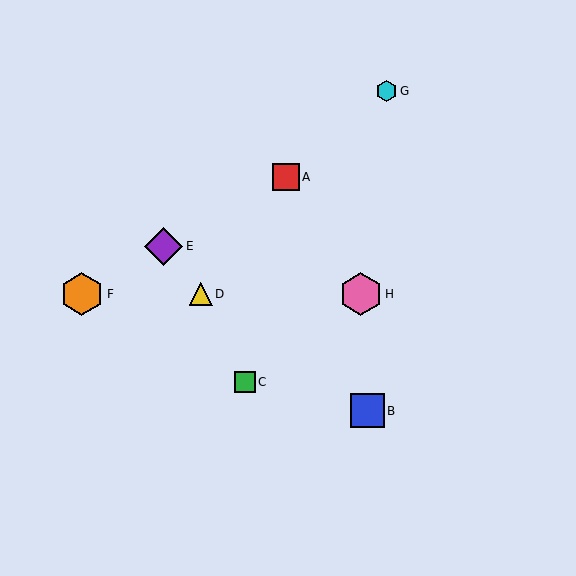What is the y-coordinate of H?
Object H is at y≈294.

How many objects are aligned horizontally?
3 objects (D, F, H) are aligned horizontally.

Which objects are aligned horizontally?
Objects D, F, H are aligned horizontally.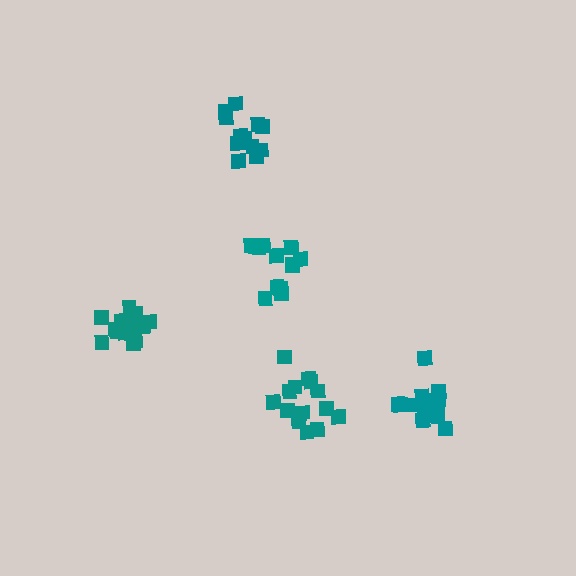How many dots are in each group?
Group 1: 12 dots, Group 2: 15 dots, Group 3: 14 dots, Group 4: 13 dots, Group 5: 15 dots (69 total).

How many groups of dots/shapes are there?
There are 5 groups.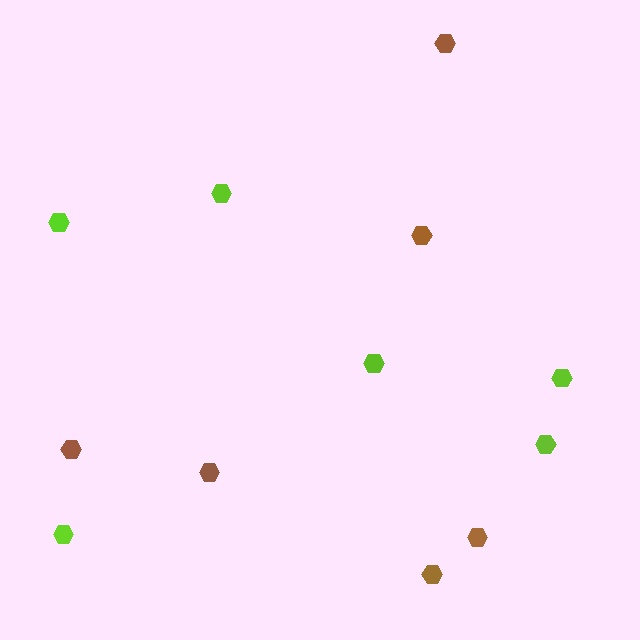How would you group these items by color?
There are 2 groups: one group of brown hexagons (6) and one group of lime hexagons (6).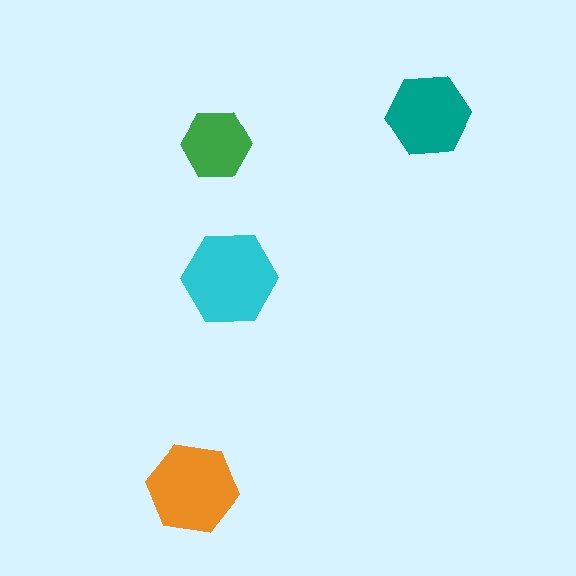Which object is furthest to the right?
The teal hexagon is rightmost.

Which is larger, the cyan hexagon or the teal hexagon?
The cyan one.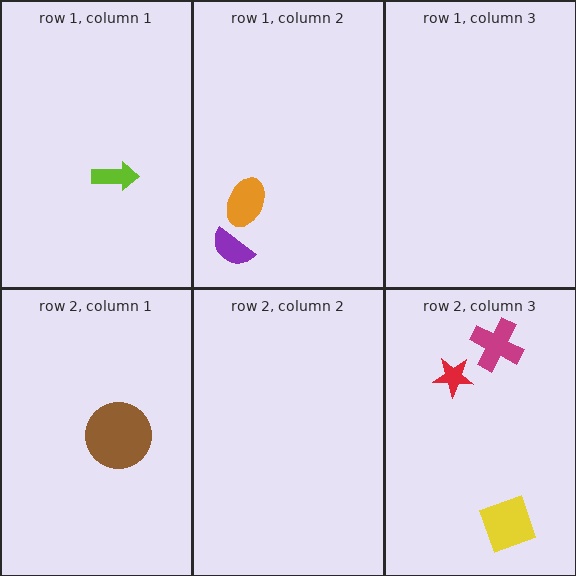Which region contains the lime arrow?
The row 1, column 1 region.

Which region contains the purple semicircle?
The row 1, column 2 region.